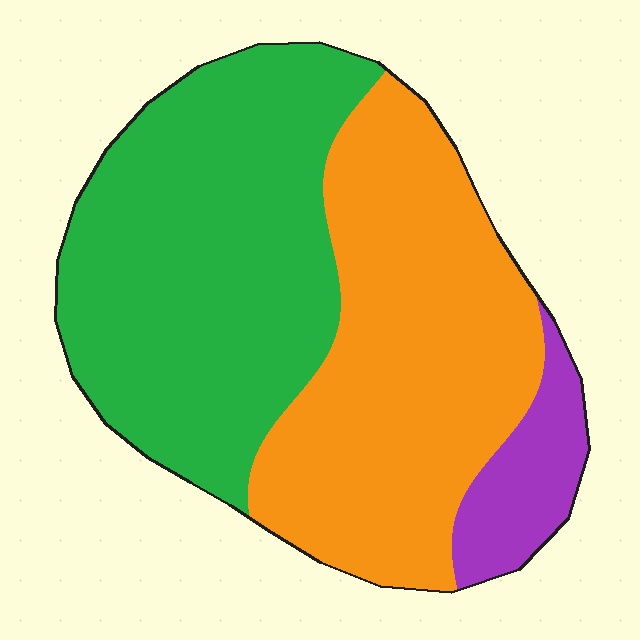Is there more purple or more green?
Green.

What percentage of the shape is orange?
Orange covers roughly 45% of the shape.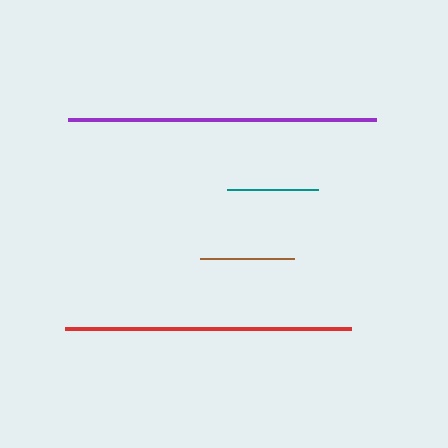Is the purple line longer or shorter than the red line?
The purple line is longer than the red line.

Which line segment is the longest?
The purple line is the longest at approximately 309 pixels.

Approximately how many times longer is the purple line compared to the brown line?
The purple line is approximately 3.3 times the length of the brown line.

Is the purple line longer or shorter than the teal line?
The purple line is longer than the teal line.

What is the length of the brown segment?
The brown segment is approximately 94 pixels long.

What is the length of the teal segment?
The teal segment is approximately 92 pixels long.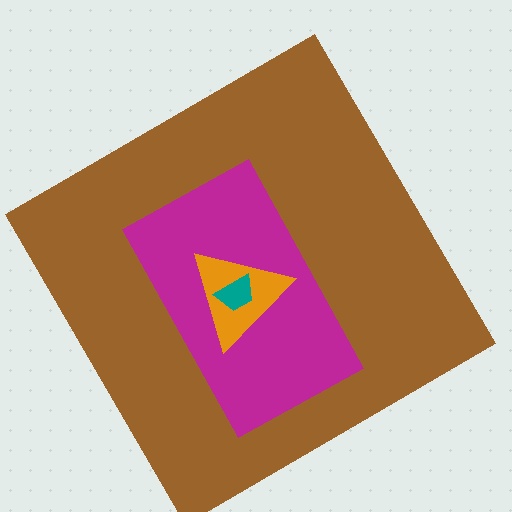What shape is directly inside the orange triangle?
The teal trapezoid.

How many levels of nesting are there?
4.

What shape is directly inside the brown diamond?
The magenta rectangle.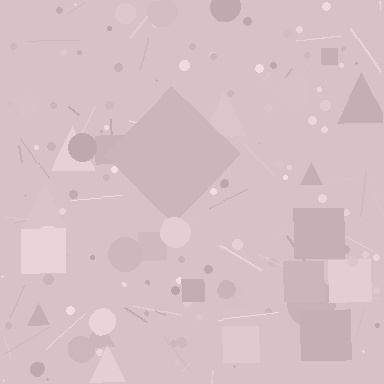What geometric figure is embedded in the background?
A diamond is embedded in the background.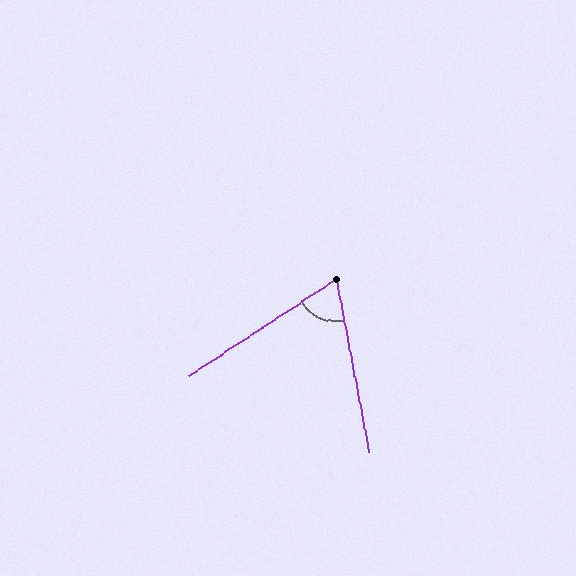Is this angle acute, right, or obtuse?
It is acute.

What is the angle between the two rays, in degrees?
Approximately 68 degrees.